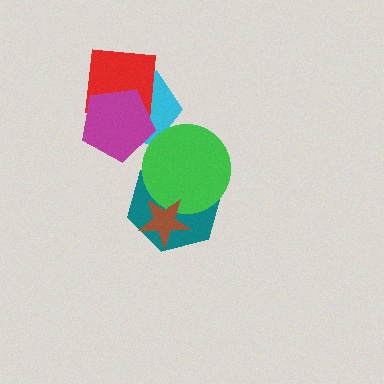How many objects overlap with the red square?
2 objects overlap with the red square.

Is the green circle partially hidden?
Yes, it is partially covered by another shape.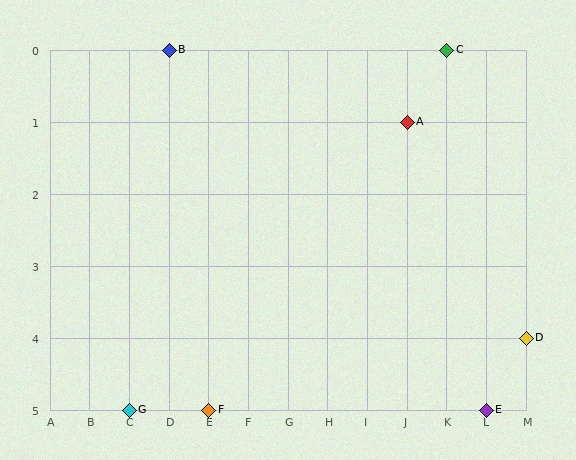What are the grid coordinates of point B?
Point B is at grid coordinates (D, 0).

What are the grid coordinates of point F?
Point F is at grid coordinates (E, 5).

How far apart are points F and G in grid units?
Points F and G are 2 columns apart.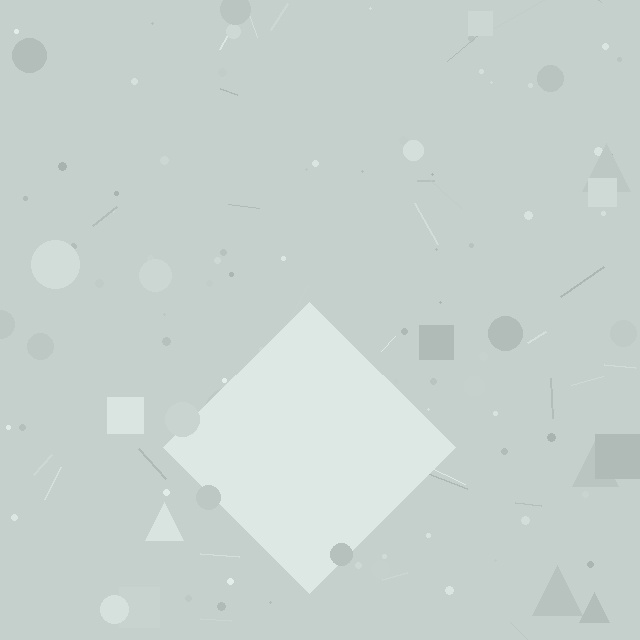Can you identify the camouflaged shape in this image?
The camouflaged shape is a diamond.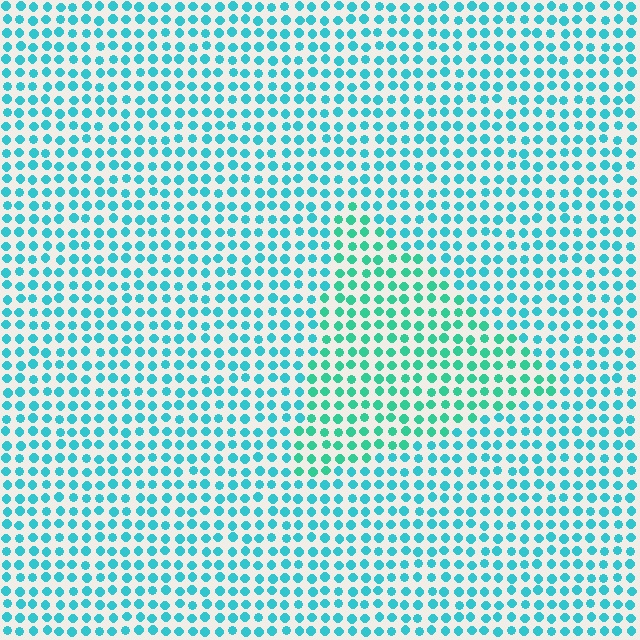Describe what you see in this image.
The image is filled with small cyan elements in a uniform arrangement. A triangle-shaped region is visible where the elements are tinted to a slightly different hue, forming a subtle color boundary.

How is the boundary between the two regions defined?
The boundary is defined purely by a slight shift in hue (about 24 degrees). Spacing, size, and orientation are identical on both sides.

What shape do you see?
I see a triangle.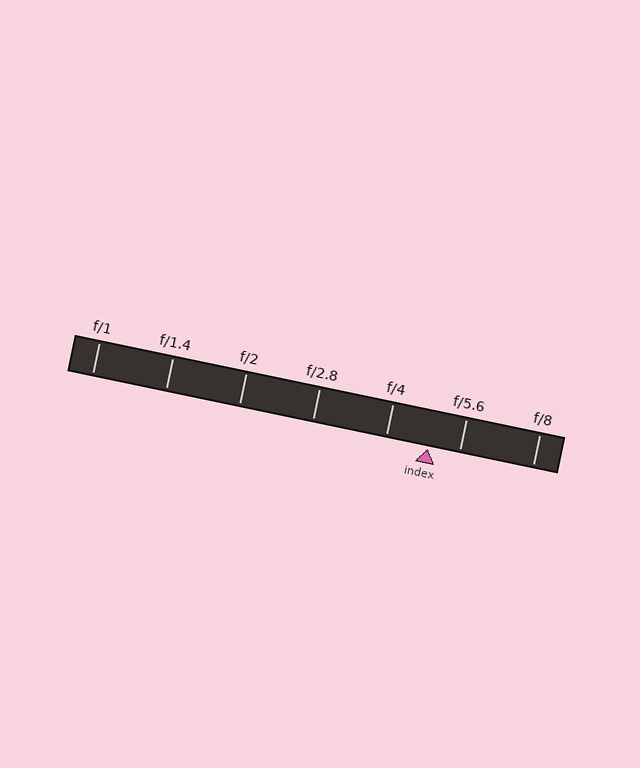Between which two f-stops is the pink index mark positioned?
The index mark is between f/4 and f/5.6.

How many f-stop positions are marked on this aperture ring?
There are 7 f-stop positions marked.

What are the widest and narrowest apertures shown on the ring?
The widest aperture shown is f/1 and the narrowest is f/8.